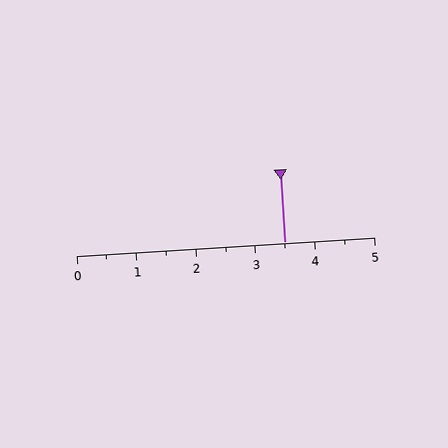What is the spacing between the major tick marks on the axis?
The major ticks are spaced 1 apart.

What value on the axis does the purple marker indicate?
The marker indicates approximately 3.5.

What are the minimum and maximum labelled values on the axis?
The axis runs from 0 to 5.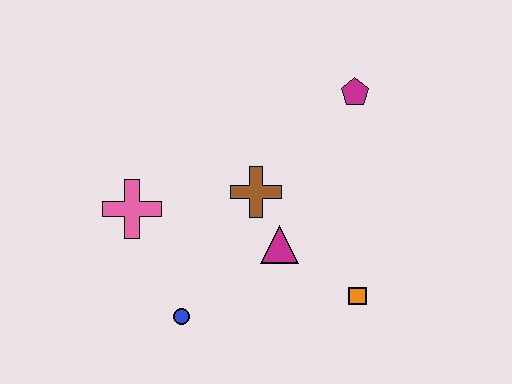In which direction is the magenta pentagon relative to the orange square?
The magenta pentagon is above the orange square.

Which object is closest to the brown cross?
The magenta triangle is closest to the brown cross.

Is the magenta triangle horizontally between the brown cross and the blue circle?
No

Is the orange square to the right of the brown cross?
Yes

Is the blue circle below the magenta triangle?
Yes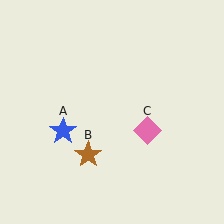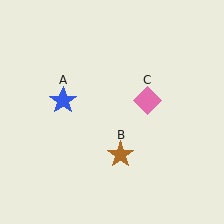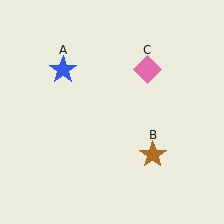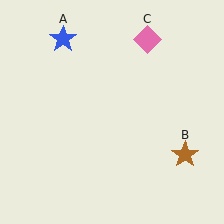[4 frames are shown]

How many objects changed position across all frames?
3 objects changed position: blue star (object A), brown star (object B), pink diamond (object C).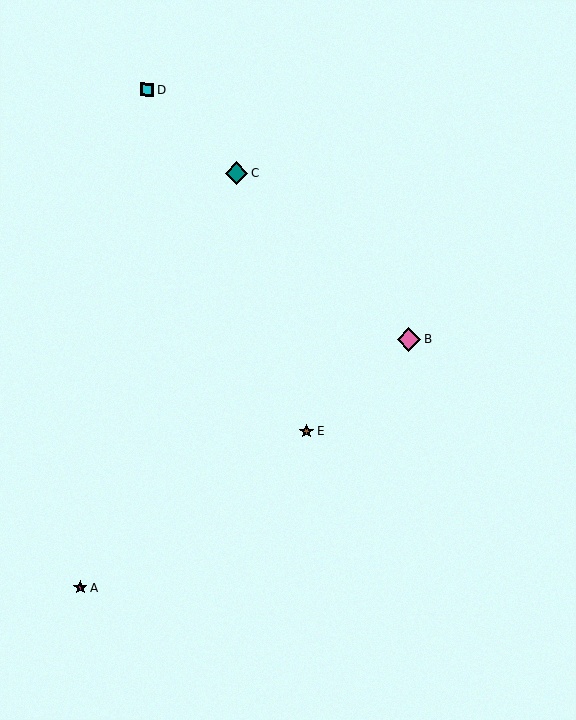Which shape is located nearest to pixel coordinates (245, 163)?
The teal diamond (labeled C) at (236, 173) is nearest to that location.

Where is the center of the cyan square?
The center of the cyan square is at (147, 90).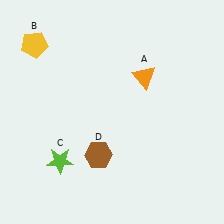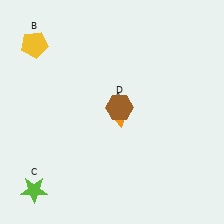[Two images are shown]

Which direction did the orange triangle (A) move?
The orange triangle (A) moved down.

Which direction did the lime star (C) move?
The lime star (C) moved down.